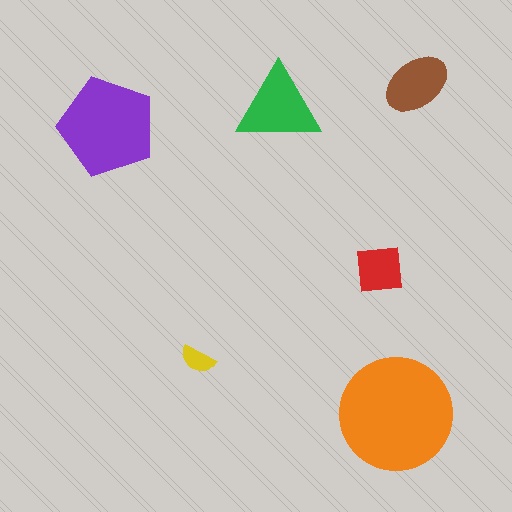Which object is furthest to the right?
The brown ellipse is rightmost.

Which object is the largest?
The orange circle.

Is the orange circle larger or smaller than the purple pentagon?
Larger.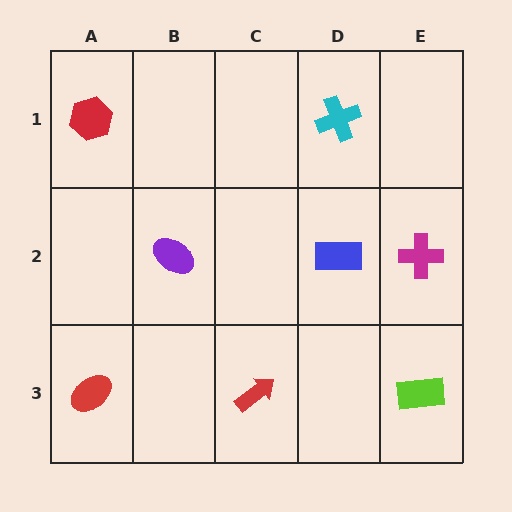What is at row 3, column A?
A red ellipse.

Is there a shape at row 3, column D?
No, that cell is empty.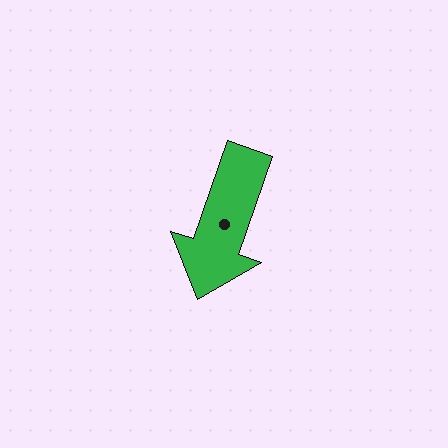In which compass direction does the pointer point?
South.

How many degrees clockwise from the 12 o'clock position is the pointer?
Approximately 199 degrees.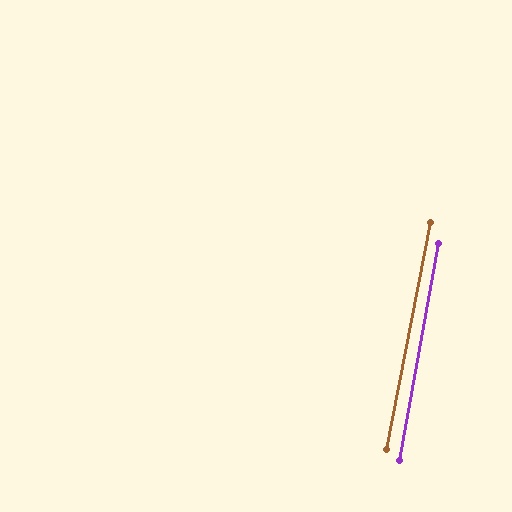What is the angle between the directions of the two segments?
Approximately 1 degree.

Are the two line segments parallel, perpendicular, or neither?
Parallel — their directions differ by only 1.0°.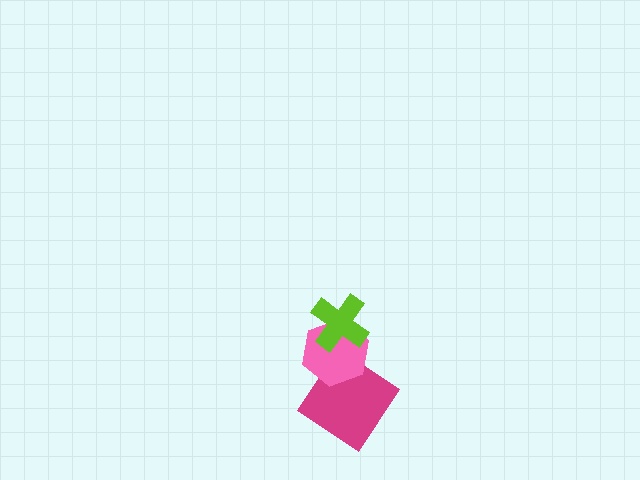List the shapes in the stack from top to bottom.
From top to bottom: the lime cross, the pink hexagon, the magenta diamond.